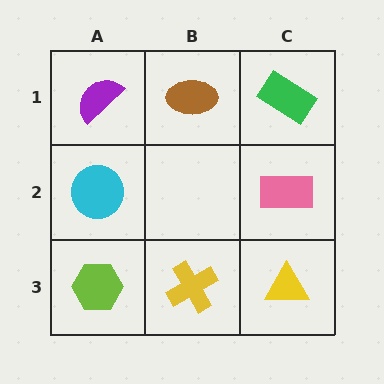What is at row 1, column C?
A green rectangle.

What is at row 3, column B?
A yellow cross.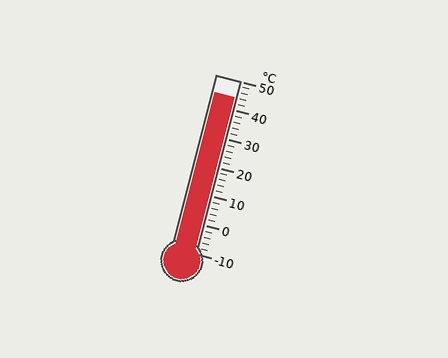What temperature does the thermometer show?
The thermometer shows approximately 44°C.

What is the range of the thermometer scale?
The thermometer scale ranges from -10°C to 50°C.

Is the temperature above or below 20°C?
The temperature is above 20°C.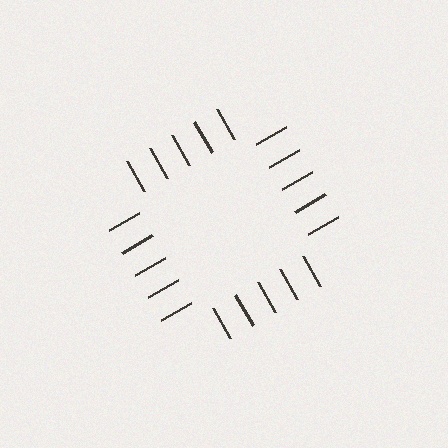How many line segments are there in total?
20 — 5 along each of the 4 edges.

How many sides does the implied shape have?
4 sides — the line-ends trace a square.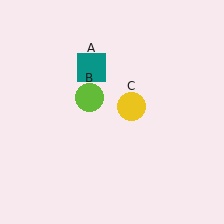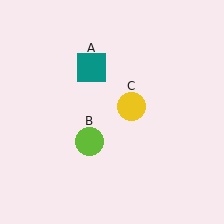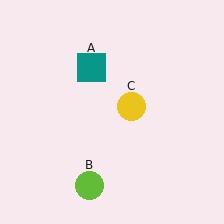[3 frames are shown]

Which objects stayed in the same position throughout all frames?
Teal square (object A) and yellow circle (object C) remained stationary.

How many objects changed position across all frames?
1 object changed position: lime circle (object B).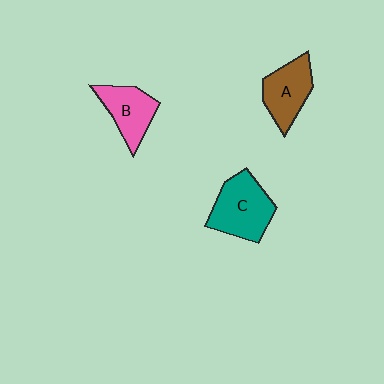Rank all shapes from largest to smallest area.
From largest to smallest: C (teal), A (brown), B (pink).